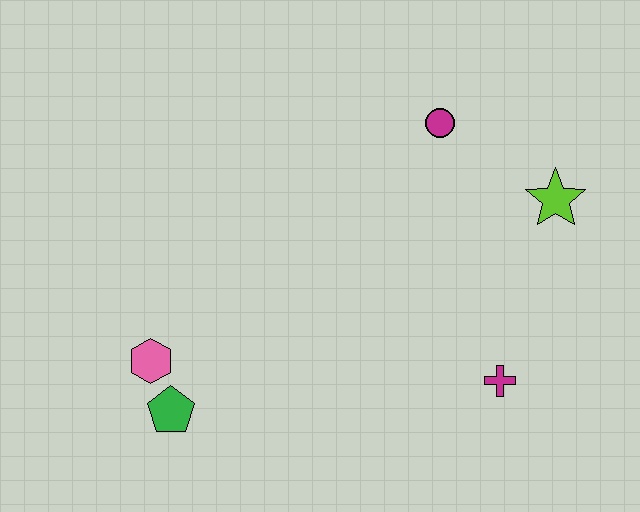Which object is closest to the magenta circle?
The lime star is closest to the magenta circle.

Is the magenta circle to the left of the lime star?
Yes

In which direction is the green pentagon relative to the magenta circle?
The green pentagon is below the magenta circle.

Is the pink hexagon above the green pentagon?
Yes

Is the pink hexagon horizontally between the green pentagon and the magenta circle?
No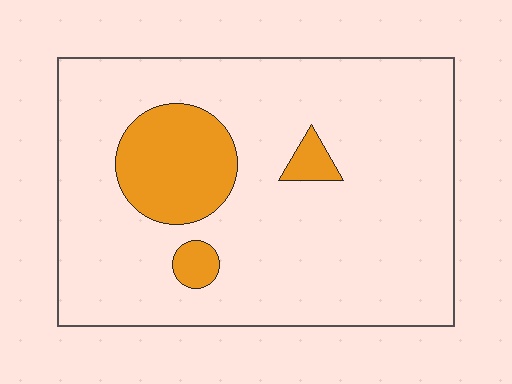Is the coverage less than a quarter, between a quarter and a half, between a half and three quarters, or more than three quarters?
Less than a quarter.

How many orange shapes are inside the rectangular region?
3.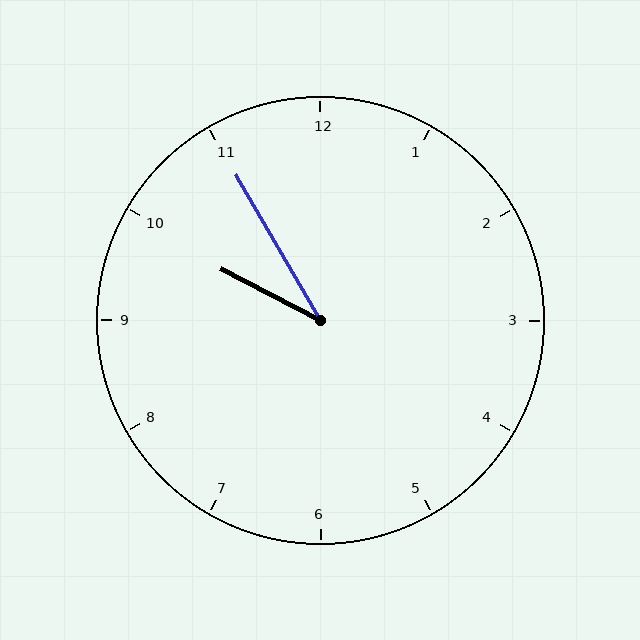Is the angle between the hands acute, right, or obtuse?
It is acute.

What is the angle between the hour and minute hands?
Approximately 32 degrees.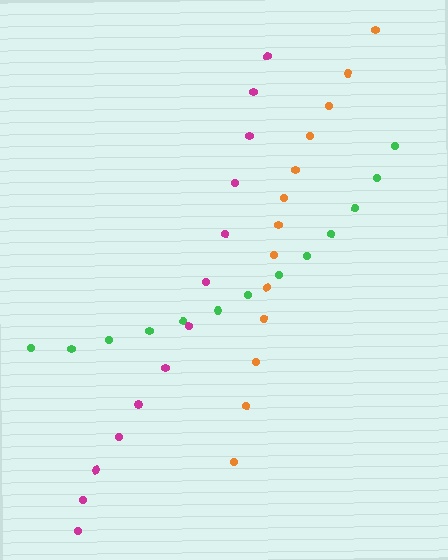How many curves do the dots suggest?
There are 3 distinct paths.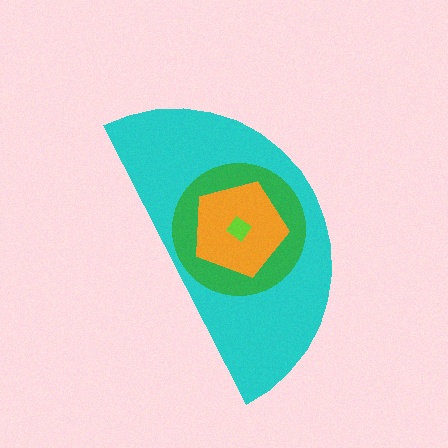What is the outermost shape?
The cyan semicircle.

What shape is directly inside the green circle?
The orange pentagon.